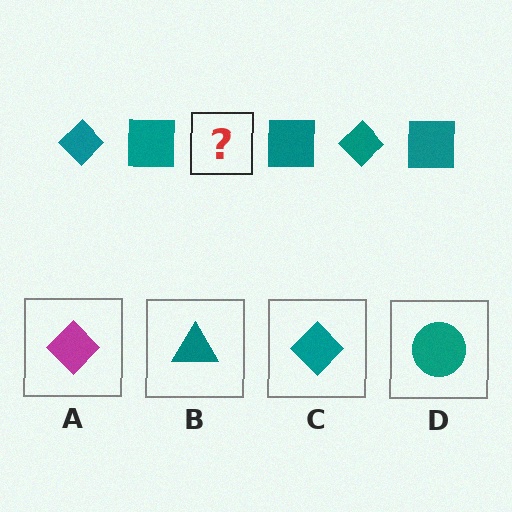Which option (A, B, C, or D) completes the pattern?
C.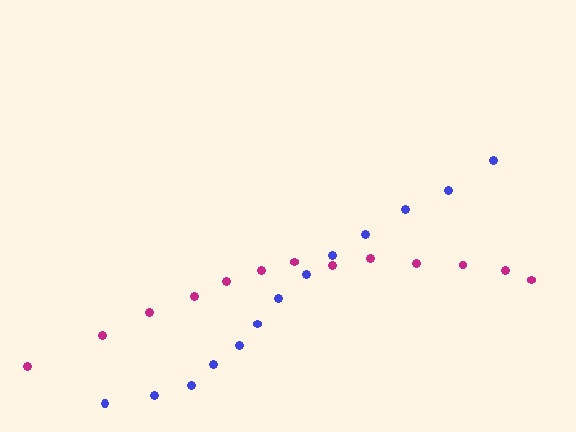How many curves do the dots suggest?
There are 2 distinct paths.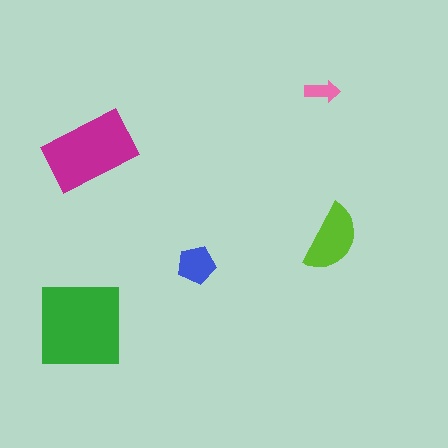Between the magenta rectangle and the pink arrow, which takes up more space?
The magenta rectangle.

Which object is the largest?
The green square.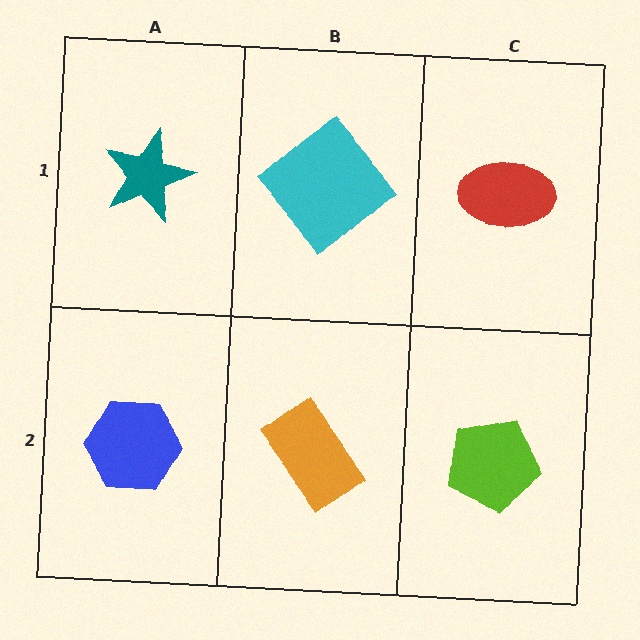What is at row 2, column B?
An orange rectangle.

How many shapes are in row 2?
3 shapes.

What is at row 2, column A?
A blue hexagon.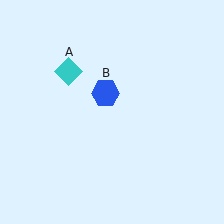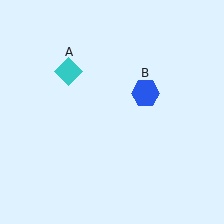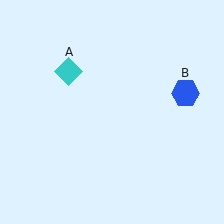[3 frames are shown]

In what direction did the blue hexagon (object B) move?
The blue hexagon (object B) moved right.